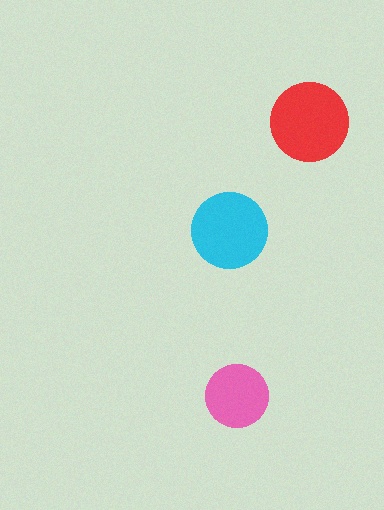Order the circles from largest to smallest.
the red one, the cyan one, the pink one.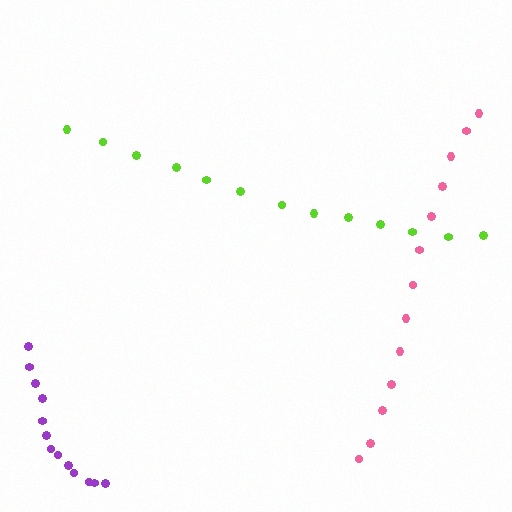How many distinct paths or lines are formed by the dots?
There are 3 distinct paths.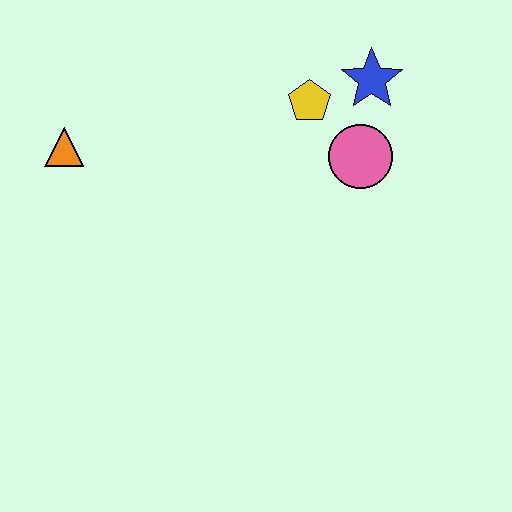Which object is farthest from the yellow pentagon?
The orange triangle is farthest from the yellow pentagon.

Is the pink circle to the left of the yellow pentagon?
No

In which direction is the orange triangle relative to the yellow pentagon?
The orange triangle is to the left of the yellow pentagon.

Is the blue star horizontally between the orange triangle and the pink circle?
No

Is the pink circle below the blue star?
Yes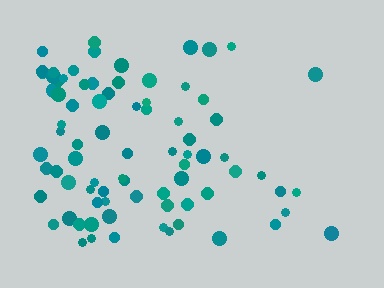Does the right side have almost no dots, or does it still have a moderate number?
Still a moderate number, just noticeably fewer than the left.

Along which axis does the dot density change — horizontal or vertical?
Horizontal.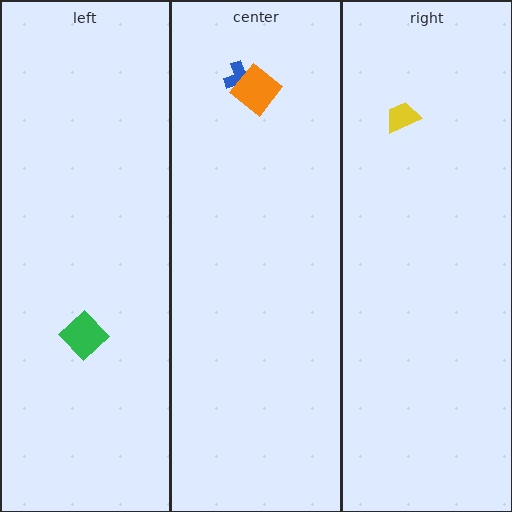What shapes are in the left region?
The green diamond.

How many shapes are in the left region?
1.